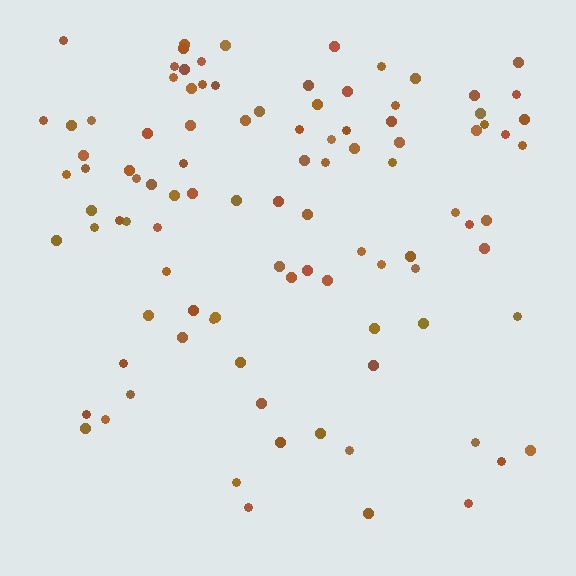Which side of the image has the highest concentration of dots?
The top.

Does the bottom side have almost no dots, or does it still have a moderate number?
Still a moderate number, just noticeably fewer than the top.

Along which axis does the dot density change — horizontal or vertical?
Vertical.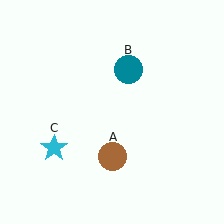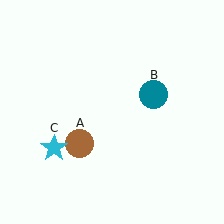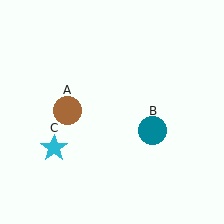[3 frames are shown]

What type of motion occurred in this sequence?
The brown circle (object A), teal circle (object B) rotated clockwise around the center of the scene.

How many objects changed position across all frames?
2 objects changed position: brown circle (object A), teal circle (object B).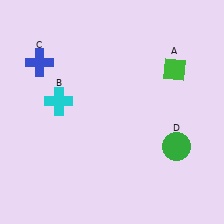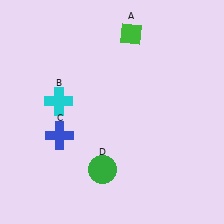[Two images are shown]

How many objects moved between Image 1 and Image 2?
3 objects moved between the two images.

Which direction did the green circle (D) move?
The green circle (D) moved left.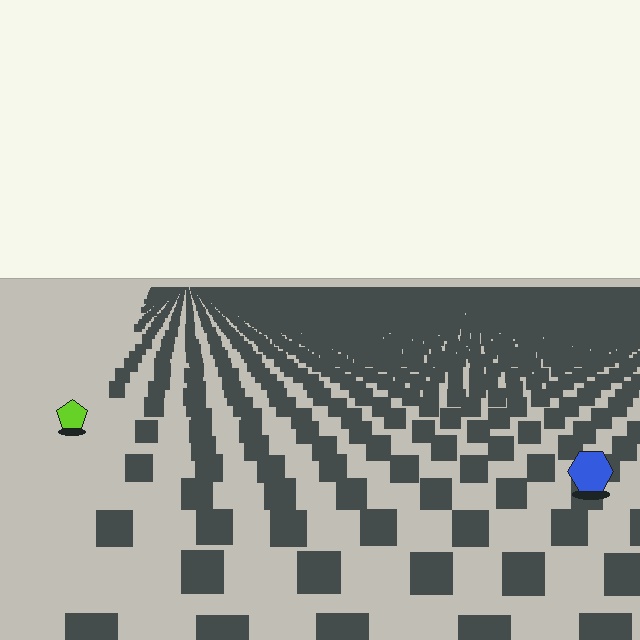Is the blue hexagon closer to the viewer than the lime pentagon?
Yes. The blue hexagon is closer — you can tell from the texture gradient: the ground texture is coarser near it.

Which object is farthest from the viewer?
The lime pentagon is farthest from the viewer. It appears smaller and the ground texture around it is denser.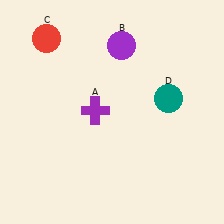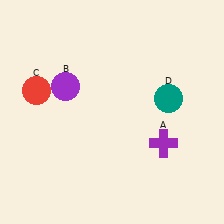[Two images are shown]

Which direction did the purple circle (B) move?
The purple circle (B) moved left.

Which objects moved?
The objects that moved are: the purple cross (A), the purple circle (B), the red circle (C).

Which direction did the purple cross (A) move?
The purple cross (A) moved right.